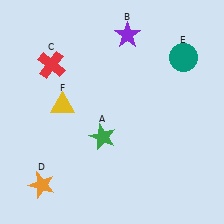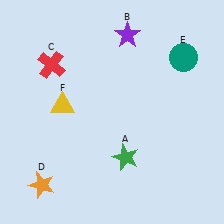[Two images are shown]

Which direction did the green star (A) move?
The green star (A) moved right.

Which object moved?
The green star (A) moved right.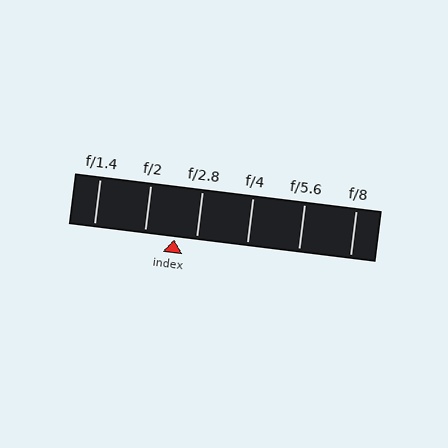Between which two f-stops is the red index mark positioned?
The index mark is between f/2 and f/2.8.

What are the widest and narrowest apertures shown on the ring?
The widest aperture shown is f/1.4 and the narrowest is f/8.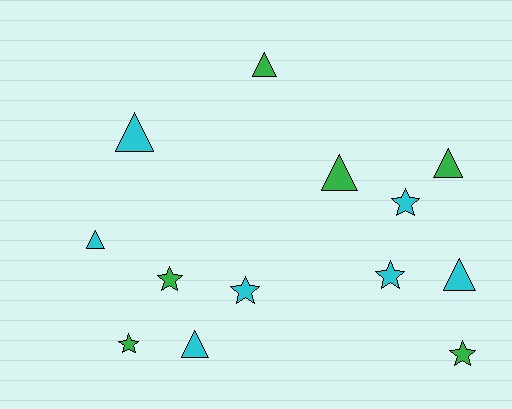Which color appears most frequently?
Cyan, with 7 objects.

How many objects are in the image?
There are 13 objects.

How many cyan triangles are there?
There are 4 cyan triangles.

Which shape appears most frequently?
Triangle, with 7 objects.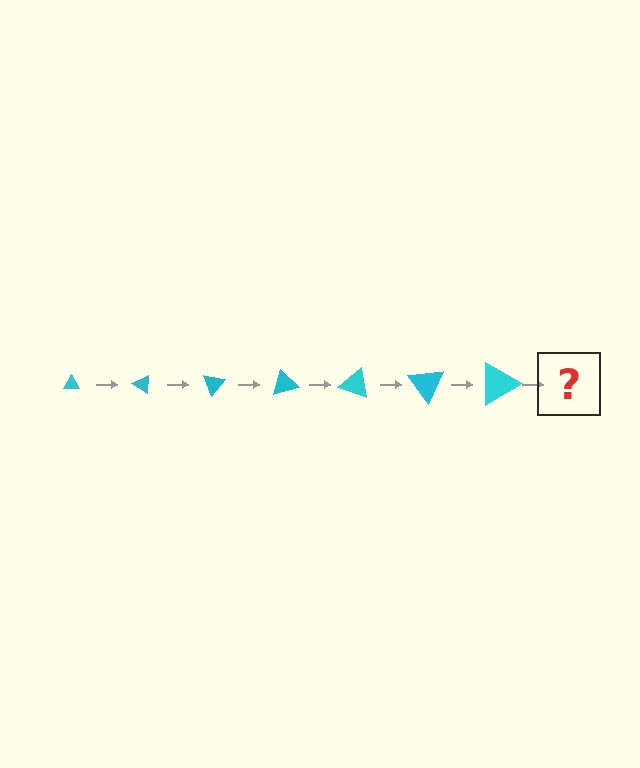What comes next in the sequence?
The next element should be a triangle, larger than the previous one and rotated 245 degrees from the start.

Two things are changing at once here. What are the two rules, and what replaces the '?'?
The two rules are that the triangle grows larger each step and it rotates 35 degrees each step. The '?' should be a triangle, larger than the previous one and rotated 245 degrees from the start.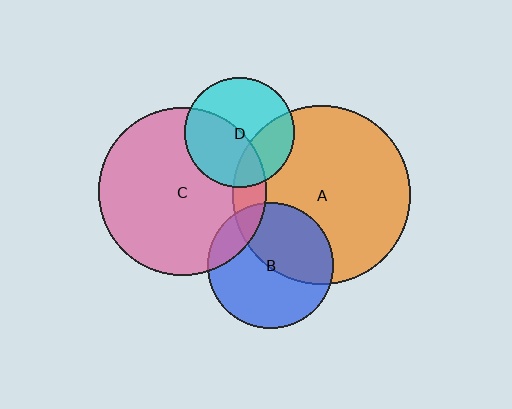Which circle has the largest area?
Circle A (orange).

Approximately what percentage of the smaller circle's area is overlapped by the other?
Approximately 30%.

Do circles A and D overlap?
Yes.